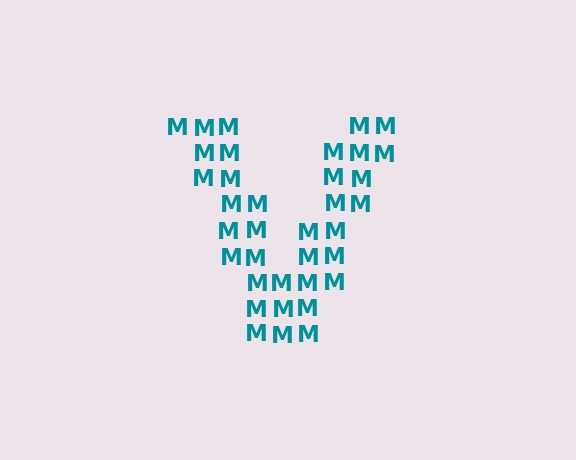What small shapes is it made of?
It is made of small letter M's.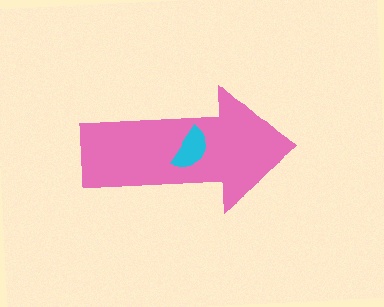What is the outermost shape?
The pink arrow.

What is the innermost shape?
The cyan semicircle.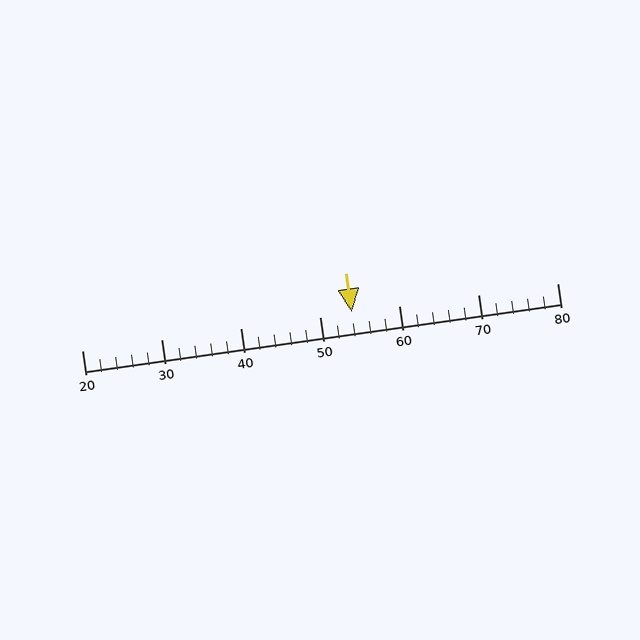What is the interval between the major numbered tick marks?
The major tick marks are spaced 10 units apart.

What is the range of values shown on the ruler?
The ruler shows values from 20 to 80.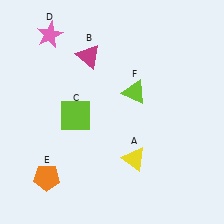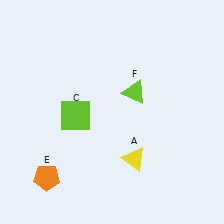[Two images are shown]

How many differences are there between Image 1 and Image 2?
There are 2 differences between the two images.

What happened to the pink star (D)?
The pink star (D) was removed in Image 2. It was in the top-left area of Image 1.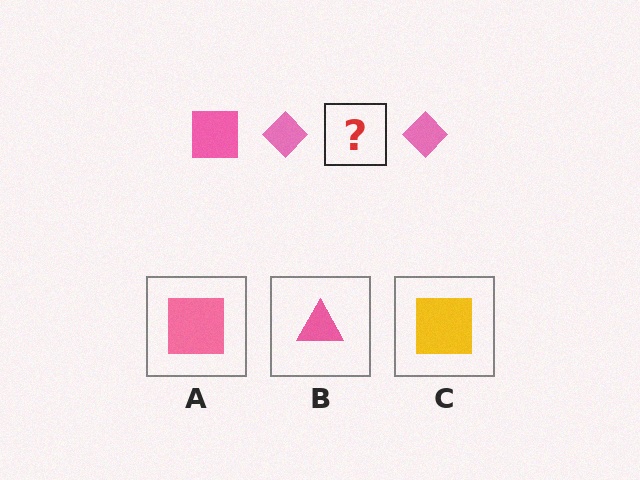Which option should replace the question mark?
Option A.